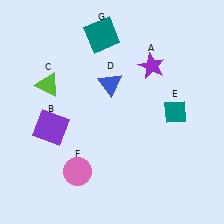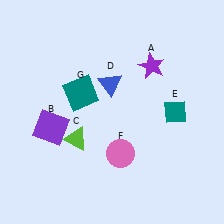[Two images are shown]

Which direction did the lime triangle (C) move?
The lime triangle (C) moved down.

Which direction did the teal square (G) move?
The teal square (G) moved down.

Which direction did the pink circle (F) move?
The pink circle (F) moved right.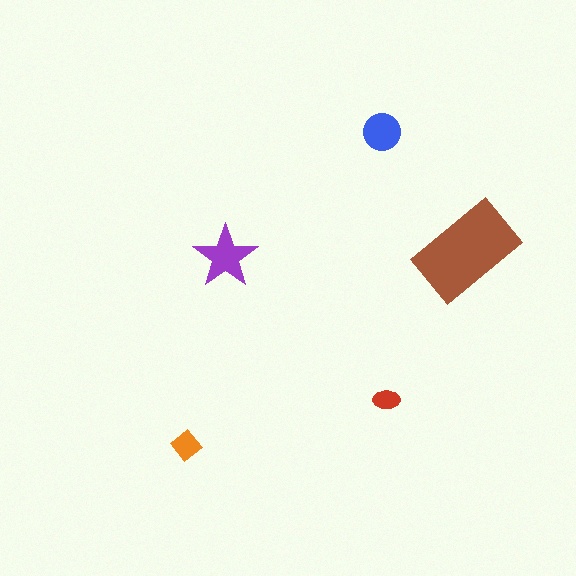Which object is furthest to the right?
The brown rectangle is rightmost.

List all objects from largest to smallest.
The brown rectangle, the purple star, the blue circle, the orange diamond, the red ellipse.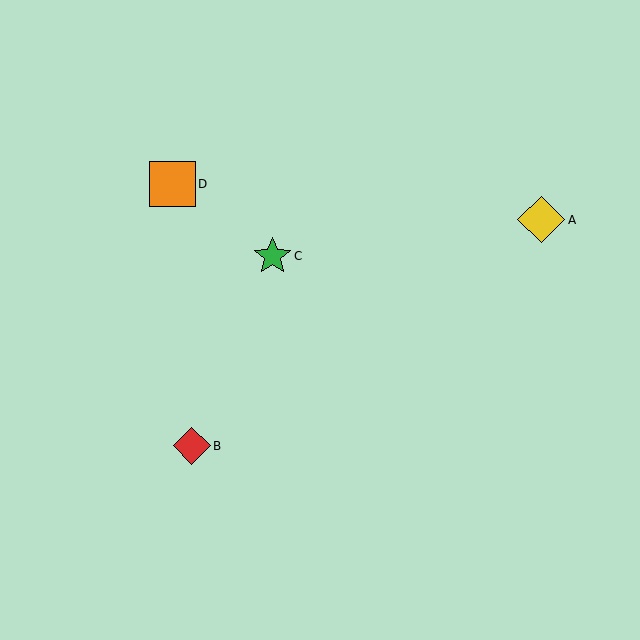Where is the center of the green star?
The center of the green star is at (273, 256).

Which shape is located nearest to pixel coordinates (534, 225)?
The yellow diamond (labeled A) at (541, 220) is nearest to that location.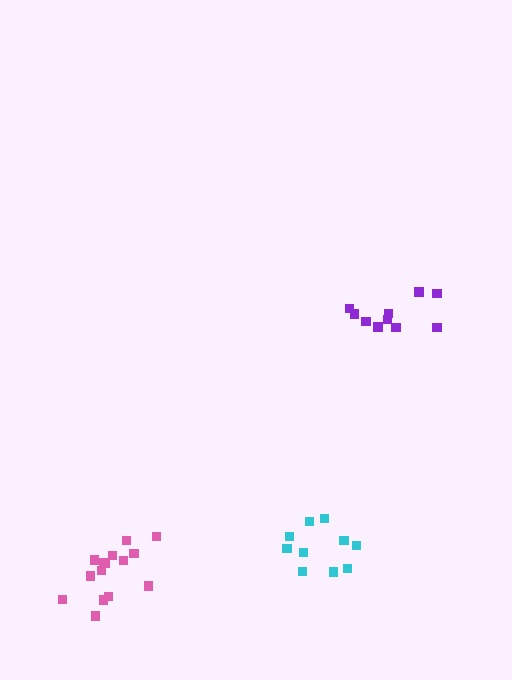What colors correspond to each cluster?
The clusters are colored: purple, pink, cyan.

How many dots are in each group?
Group 1: 10 dots, Group 2: 15 dots, Group 3: 10 dots (35 total).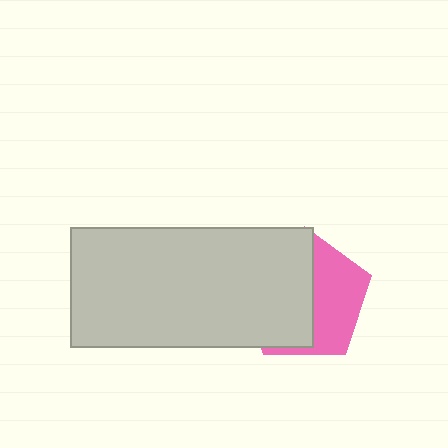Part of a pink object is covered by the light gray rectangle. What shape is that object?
It is a pentagon.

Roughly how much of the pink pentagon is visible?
A small part of it is visible (roughly 44%).